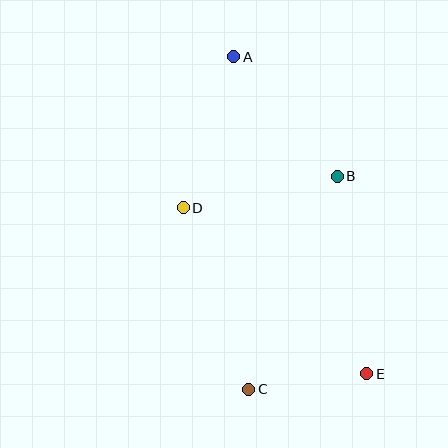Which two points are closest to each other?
Points C and E are closest to each other.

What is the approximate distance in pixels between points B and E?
The distance between B and E is approximately 200 pixels.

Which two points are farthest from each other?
Points A and E are farthest from each other.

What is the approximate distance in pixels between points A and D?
The distance between A and D is approximately 159 pixels.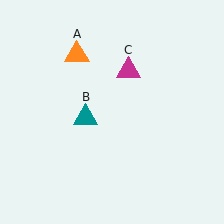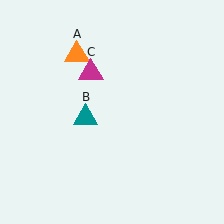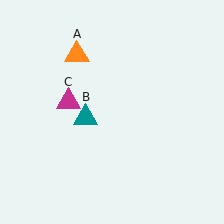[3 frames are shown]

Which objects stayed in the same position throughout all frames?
Orange triangle (object A) and teal triangle (object B) remained stationary.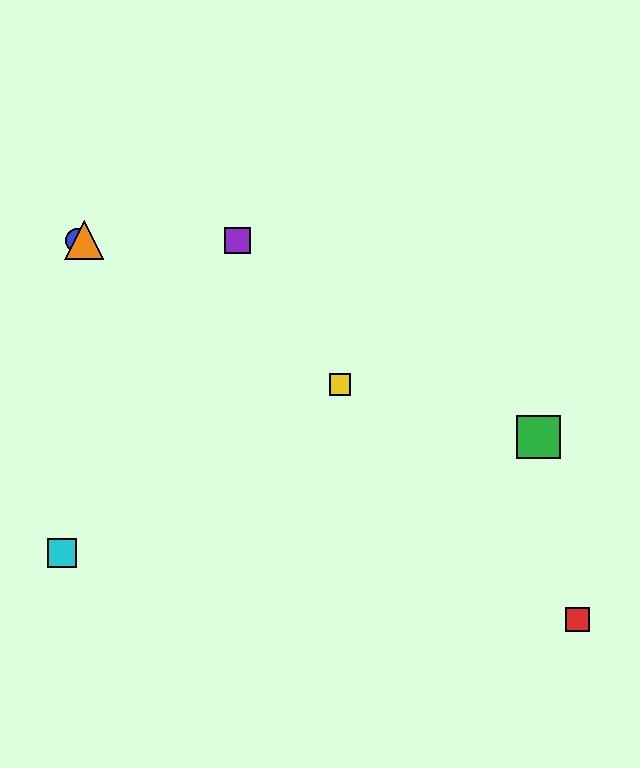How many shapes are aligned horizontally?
3 shapes (the blue circle, the purple square, the orange triangle) are aligned horizontally.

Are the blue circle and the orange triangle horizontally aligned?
Yes, both are at y≈240.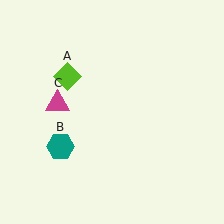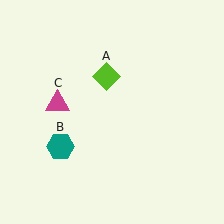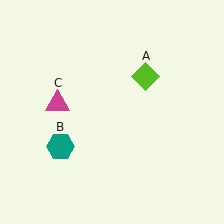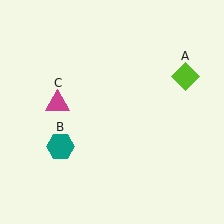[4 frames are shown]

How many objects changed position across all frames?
1 object changed position: lime diamond (object A).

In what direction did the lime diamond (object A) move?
The lime diamond (object A) moved right.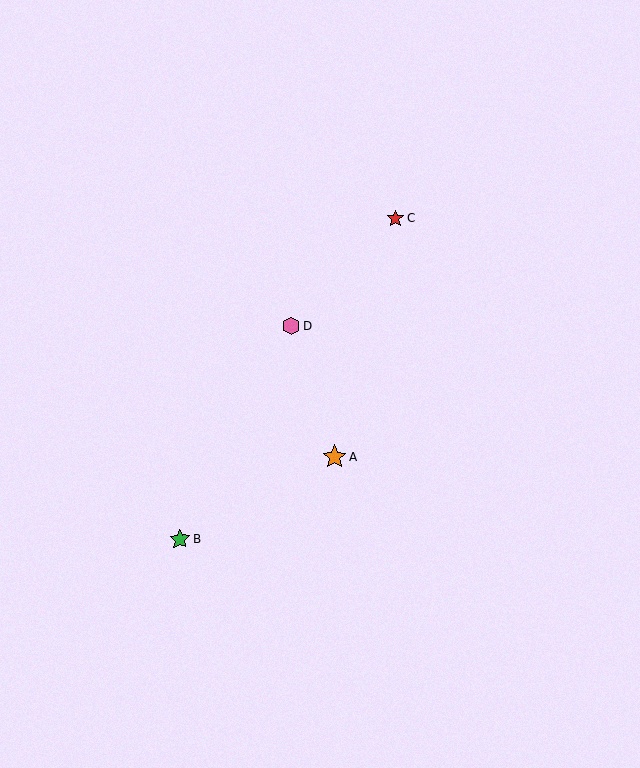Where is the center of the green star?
The center of the green star is at (179, 539).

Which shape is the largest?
The orange star (labeled A) is the largest.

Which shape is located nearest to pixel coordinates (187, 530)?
The green star (labeled B) at (179, 539) is nearest to that location.